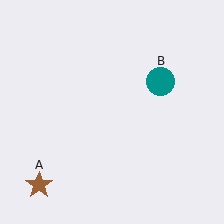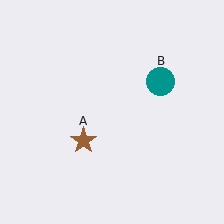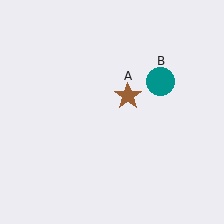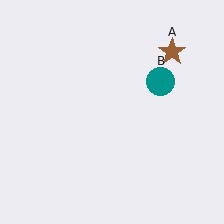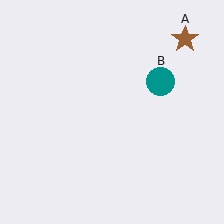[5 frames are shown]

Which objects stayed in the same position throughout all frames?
Teal circle (object B) remained stationary.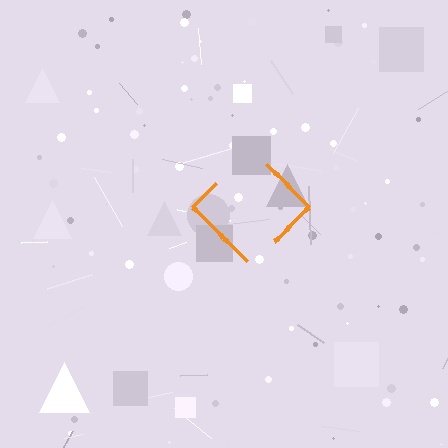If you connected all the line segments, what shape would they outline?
They would outline a diamond.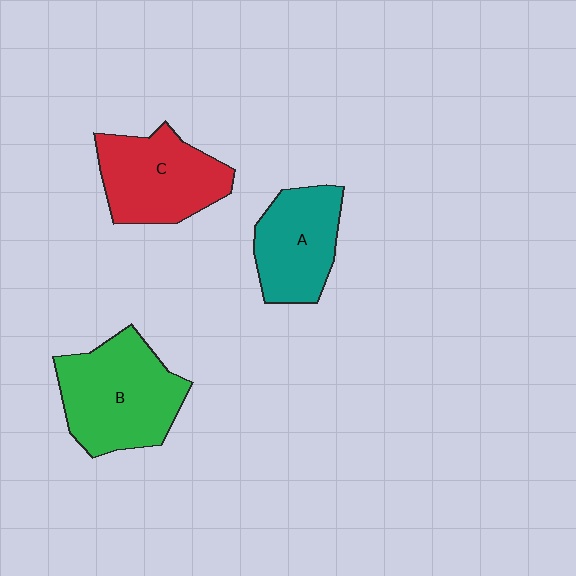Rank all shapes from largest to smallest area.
From largest to smallest: B (green), C (red), A (teal).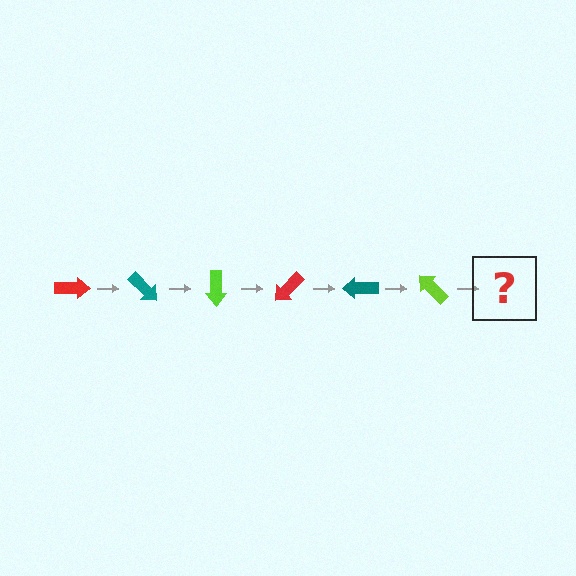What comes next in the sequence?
The next element should be a red arrow, rotated 270 degrees from the start.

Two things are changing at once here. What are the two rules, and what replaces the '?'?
The two rules are that it rotates 45 degrees each step and the color cycles through red, teal, and lime. The '?' should be a red arrow, rotated 270 degrees from the start.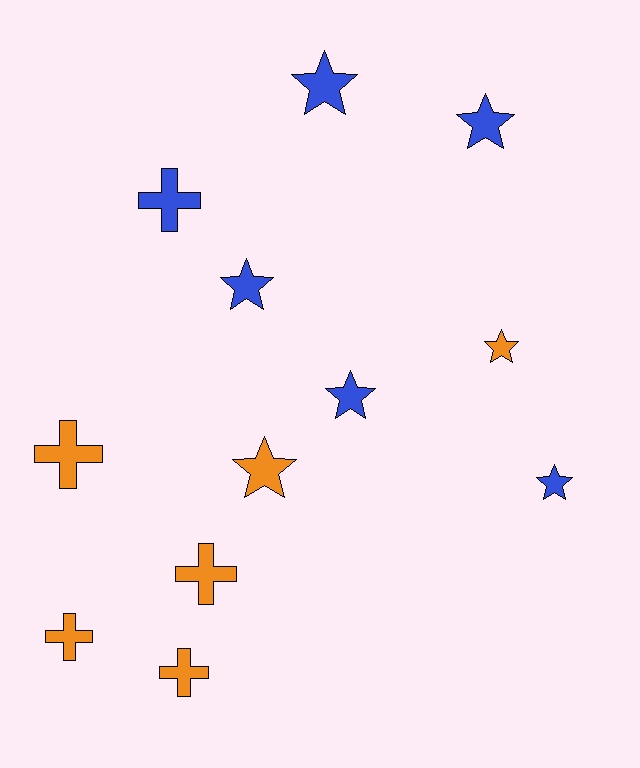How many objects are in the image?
There are 12 objects.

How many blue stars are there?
There are 5 blue stars.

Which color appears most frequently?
Blue, with 6 objects.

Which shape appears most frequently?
Star, with 7 objects.